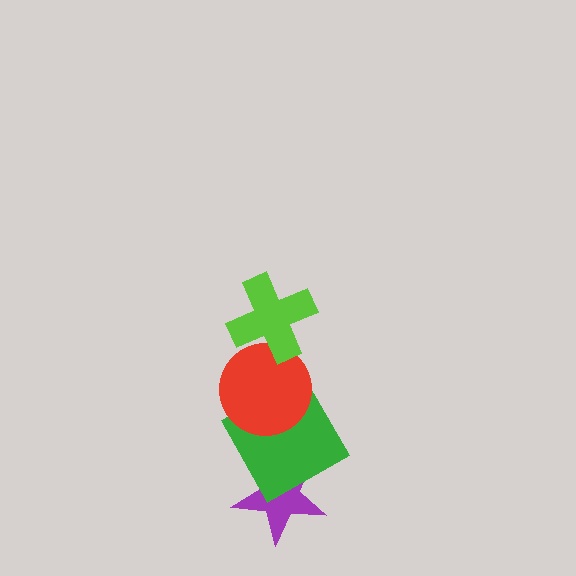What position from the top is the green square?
The green square is 3rd from the top.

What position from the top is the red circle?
The red circle is 2nd from the top.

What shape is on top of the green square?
The red circle is on top of the green square.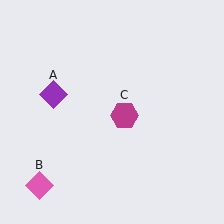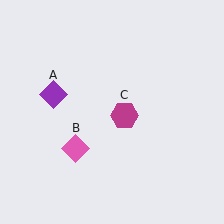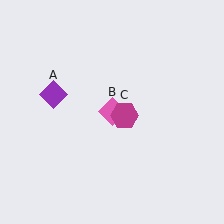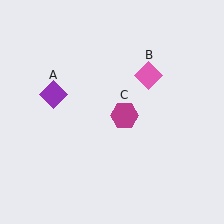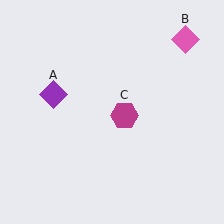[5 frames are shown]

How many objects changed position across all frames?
1 object changed position: pink diamond (object B).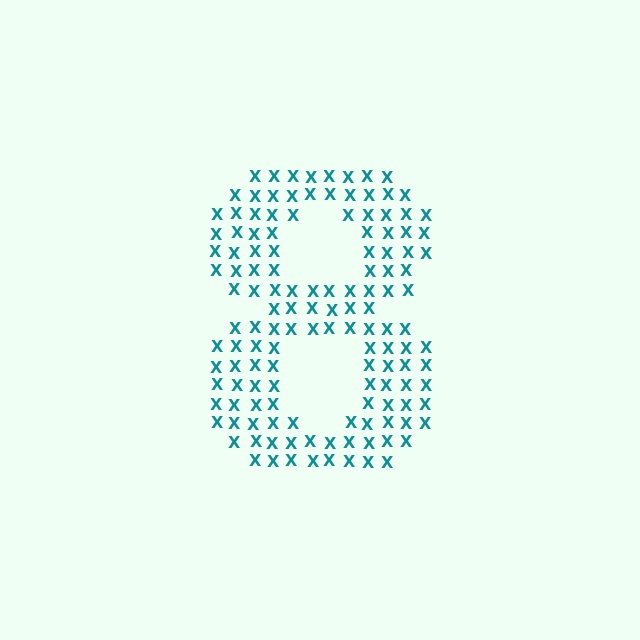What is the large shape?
The large shape is the digit 8.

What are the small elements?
The small elements are letter X's.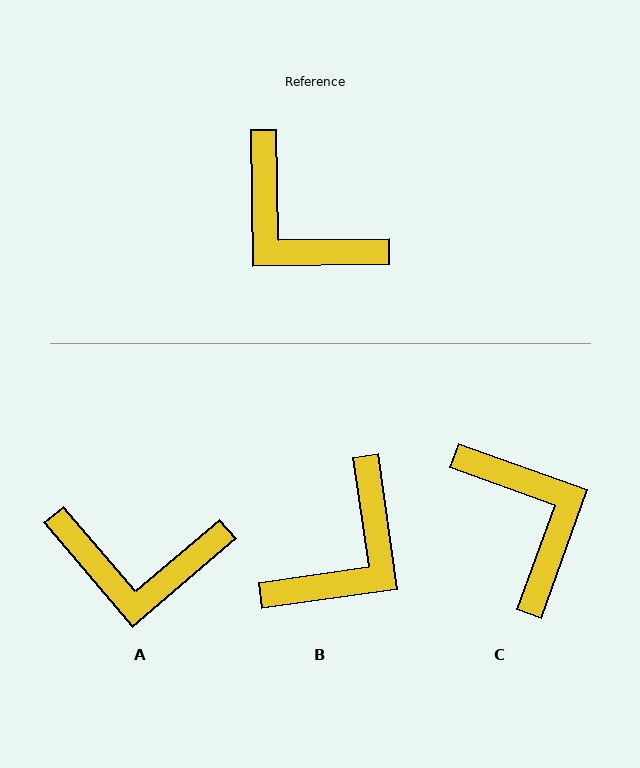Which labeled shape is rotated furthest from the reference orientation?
C, about 160 degrees away.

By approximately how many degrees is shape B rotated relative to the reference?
Approximately 97 degrees counter-clockwise.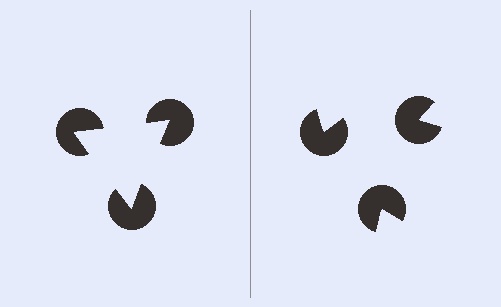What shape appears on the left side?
An illusory triangle.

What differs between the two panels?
The pac-man discs are positioned identically on both sides; only the wedge orientations differ. On the left they align to a triangle; on the right they are misaligned.